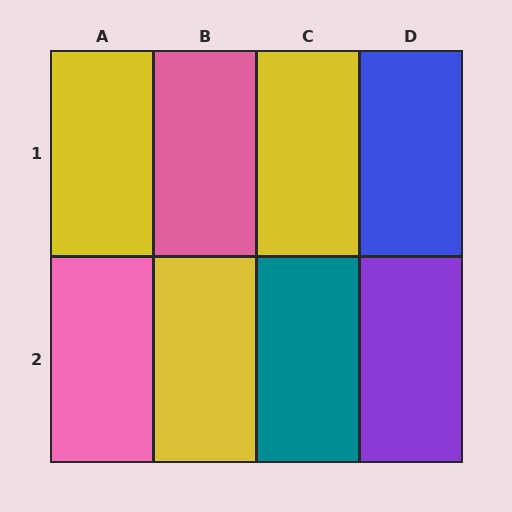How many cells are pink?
2 cells are pink.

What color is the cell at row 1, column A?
Yellow.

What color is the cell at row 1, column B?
Pink.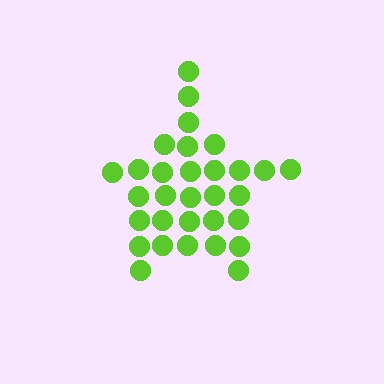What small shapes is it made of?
It is made of small circles.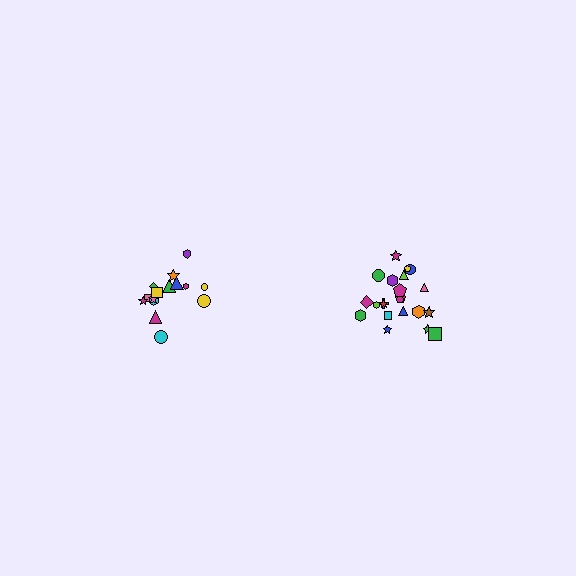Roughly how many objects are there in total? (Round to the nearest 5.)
Roughly 35 objects in total.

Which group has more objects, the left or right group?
The right group.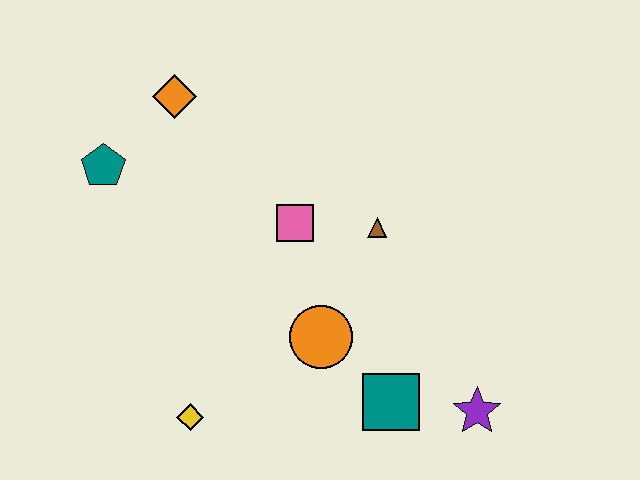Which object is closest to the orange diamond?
The teal pentagon is closest to the orange diamond.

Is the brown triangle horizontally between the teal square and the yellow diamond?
Yes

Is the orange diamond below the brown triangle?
No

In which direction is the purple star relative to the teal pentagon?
The purple star is to the right of the teal pentagon.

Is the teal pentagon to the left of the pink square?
Yes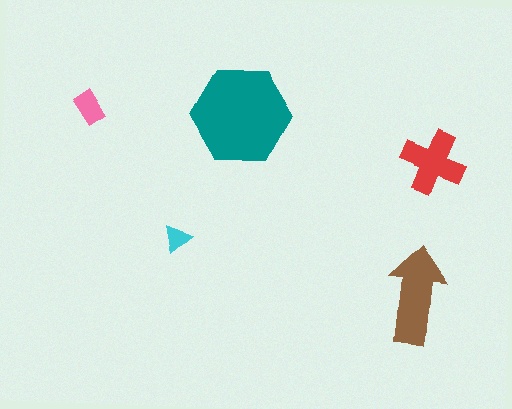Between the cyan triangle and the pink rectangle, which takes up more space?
The pink rectangle.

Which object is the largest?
The teal hexagon.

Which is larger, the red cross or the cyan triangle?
The red cross.